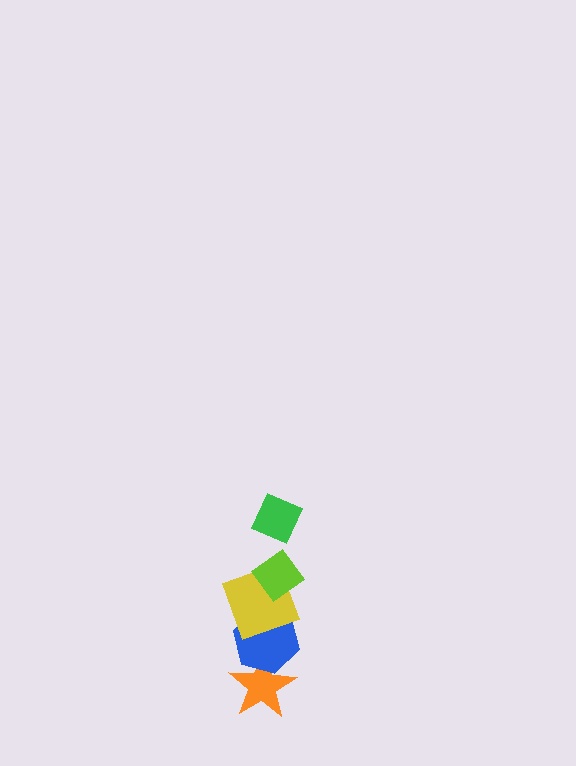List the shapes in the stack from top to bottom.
From top to bottom: the green diamond, the lime diamond, the yellow square, the blue hexagon, the orange star.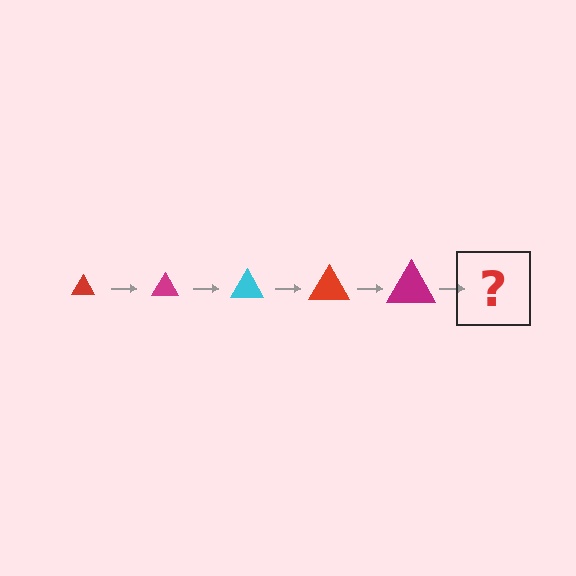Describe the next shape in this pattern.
It should be a cyan triangle, larger than the previous one.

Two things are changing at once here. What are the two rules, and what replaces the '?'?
The two rules are that the triangle grows larger each step and the color cycles through red, magenta, and cyan. The '?' should be a cyan triangle, larger than the previous one.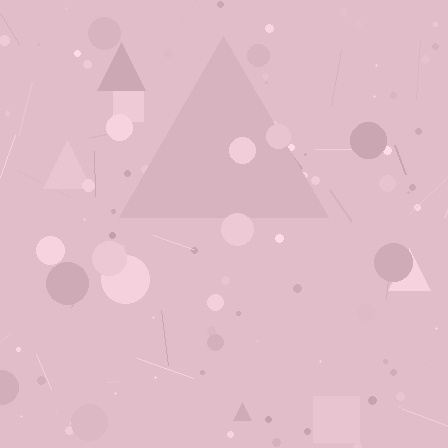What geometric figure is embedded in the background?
A triangle is embedded in the background.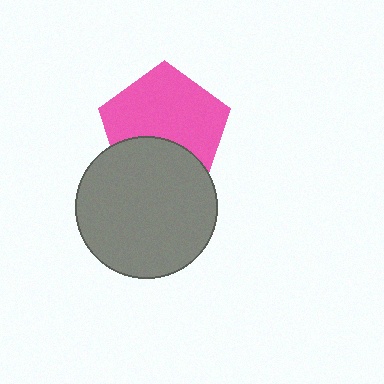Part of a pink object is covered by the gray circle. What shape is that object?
It is a pentagon.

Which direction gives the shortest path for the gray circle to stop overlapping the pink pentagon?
Moving down gives the shortest separation.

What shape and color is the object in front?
The object in front is a gray circle.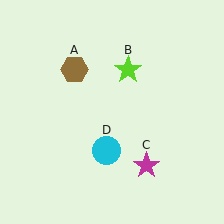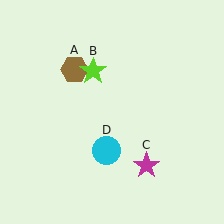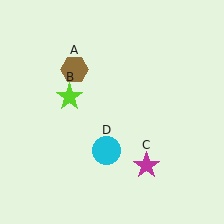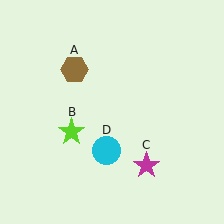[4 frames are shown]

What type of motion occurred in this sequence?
The lime star (object B) rotated counterclockwise around the center of the scene.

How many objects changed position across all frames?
1 object changed position: lime star (object B).